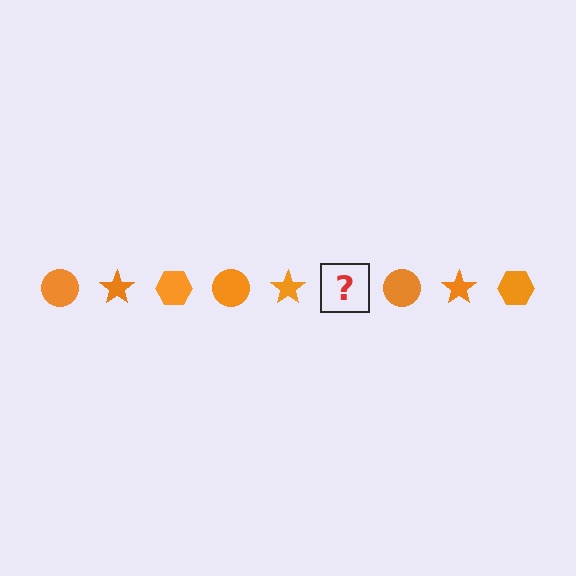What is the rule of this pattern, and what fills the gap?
The rule is that the pattern cycles through circle, star, hexagon shapes in orange. The gap should be filled with an orange hexagon.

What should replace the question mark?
The question mark should be replaced with an orange hexagon.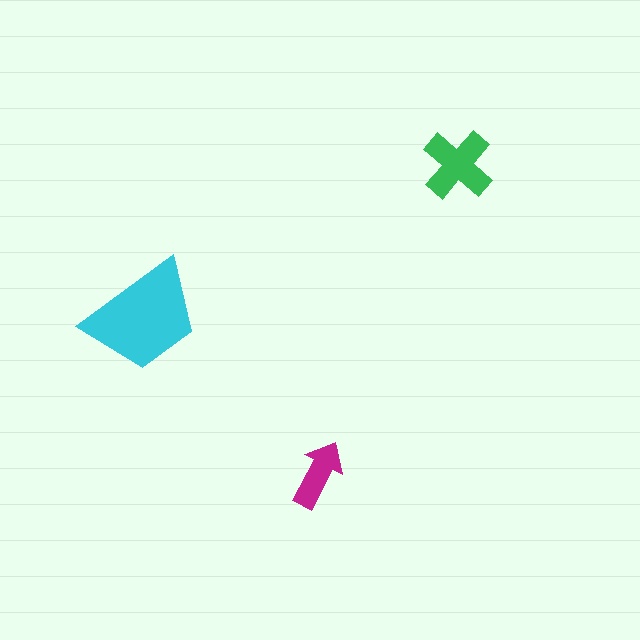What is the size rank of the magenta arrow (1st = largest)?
3rd.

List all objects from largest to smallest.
The cyan trapezoid, the green cross, the magenta arrow.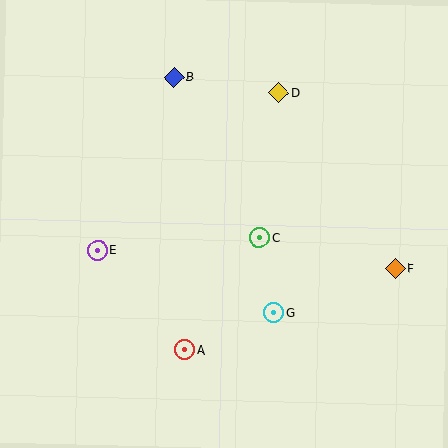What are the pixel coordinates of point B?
Point B is at (174, 77).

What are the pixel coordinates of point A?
Point A is at (185, 350).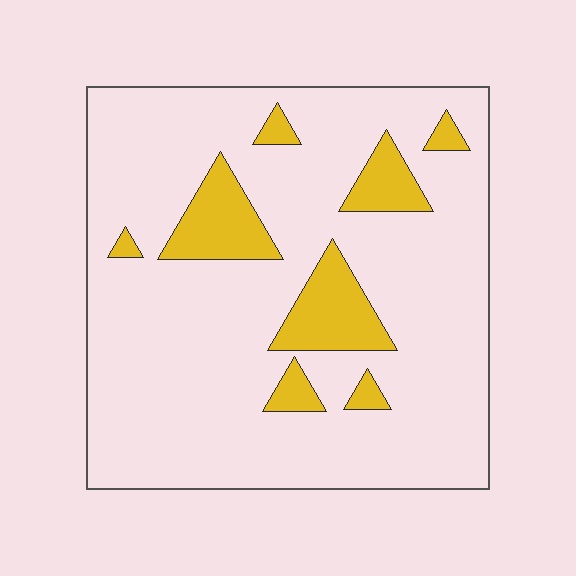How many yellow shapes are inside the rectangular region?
8.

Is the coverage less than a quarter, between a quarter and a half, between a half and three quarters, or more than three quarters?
Less than a quarter.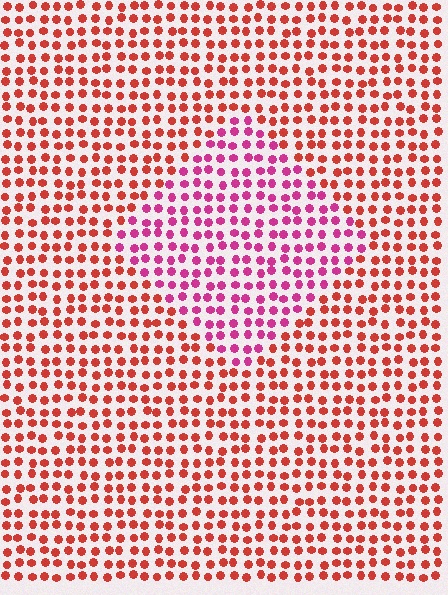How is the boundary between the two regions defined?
The boundary is defined purely by a slight shift in hue (about 40 degrees). Spacing, size, and orientation are identical on both sides.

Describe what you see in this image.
The image is filled with small red elements in a uniform arrangement. A diamond-shaped region is visible where the elements are tinted to a slightly different hue, forming a subtle color boundary.